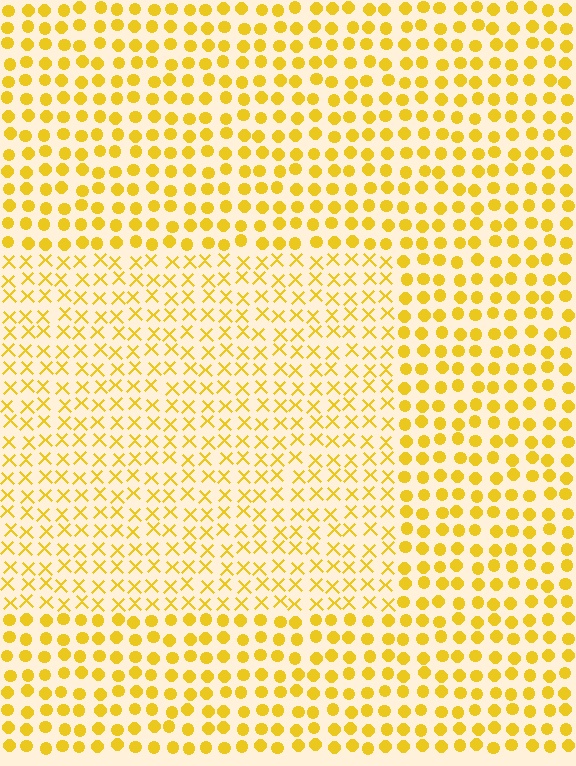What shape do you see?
I see a rectangle.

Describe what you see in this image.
The image is filled with small yellow elements arranged in a uniform grid. A rectangle-shaped region contains X marks, while the surrounding area contains circles. The boundary is defined purely by the change in element shape.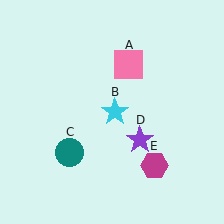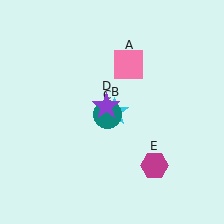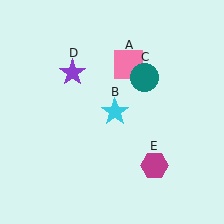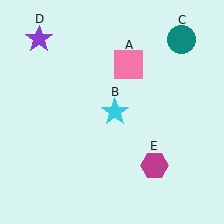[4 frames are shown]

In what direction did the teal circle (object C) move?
The teal circle (object C) moved up and to the right.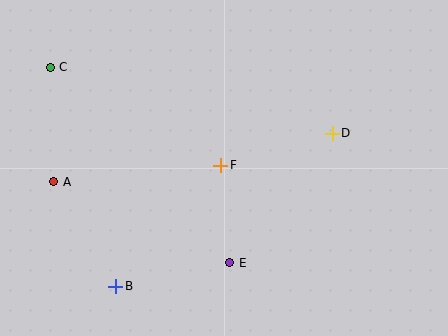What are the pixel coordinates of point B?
Point B is at (116, 286).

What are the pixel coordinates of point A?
Point A is at (54, 182).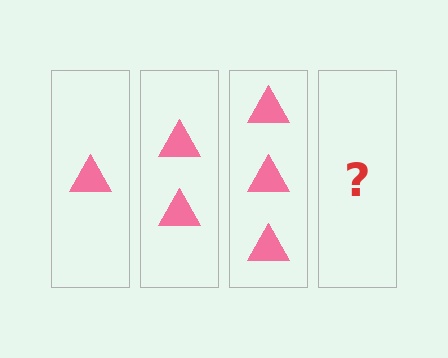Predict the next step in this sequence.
The next step is 4 triangles.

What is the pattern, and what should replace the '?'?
The pattern is that each step adds one more triangle. The '?' should be 4 triangles.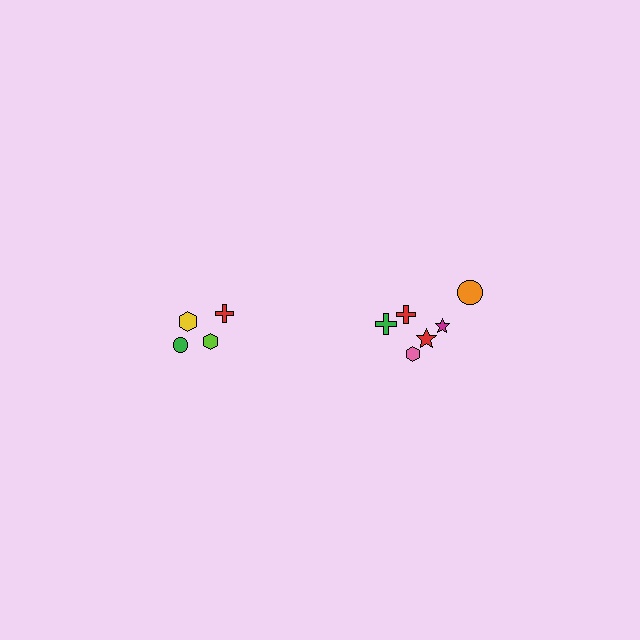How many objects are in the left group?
There are 4 objects.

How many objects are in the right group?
There are 6 objects.